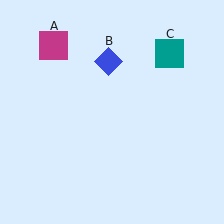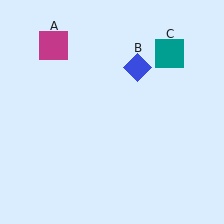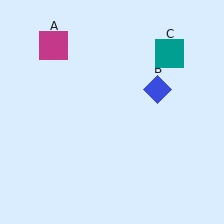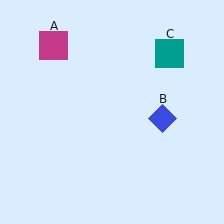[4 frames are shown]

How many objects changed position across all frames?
1 object changed position: blue diamond (object B).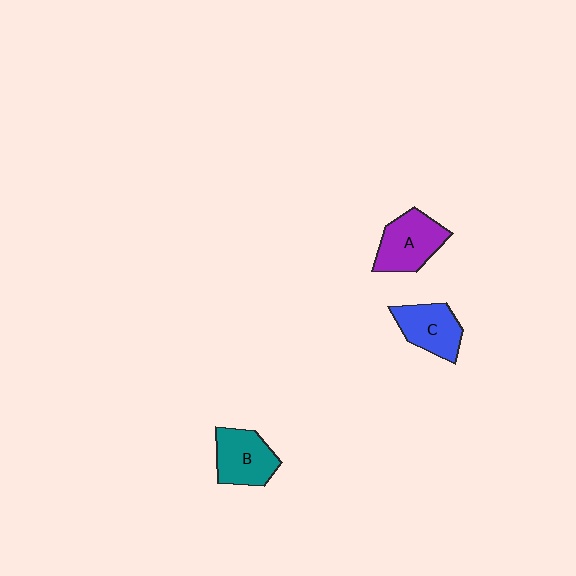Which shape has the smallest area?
Shape C (blue).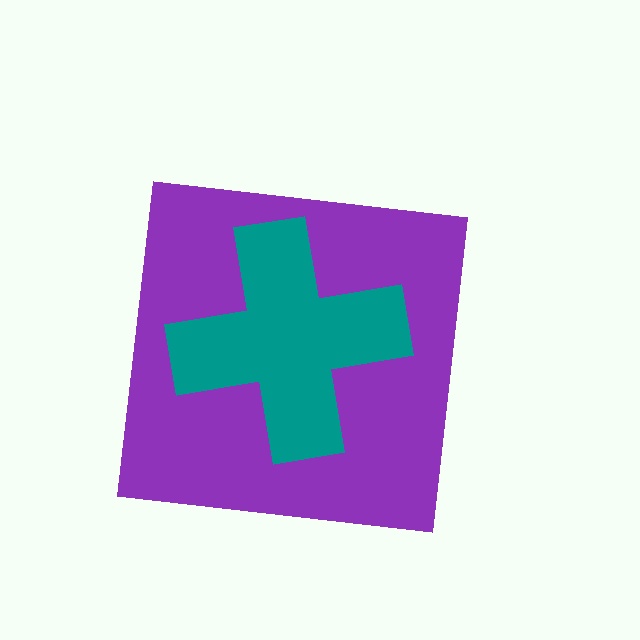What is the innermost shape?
The teal cross.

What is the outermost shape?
The purple square.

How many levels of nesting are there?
2.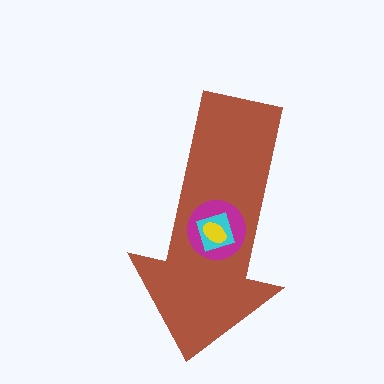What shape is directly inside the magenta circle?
The cyan square.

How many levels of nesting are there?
4.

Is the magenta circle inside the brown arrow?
Yes.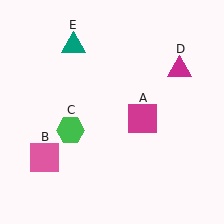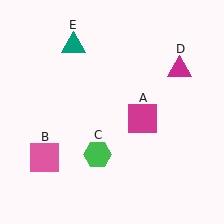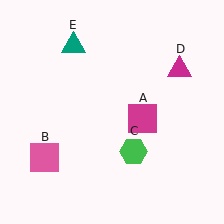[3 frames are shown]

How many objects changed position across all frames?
1 object changed position: green hexagon (object C).